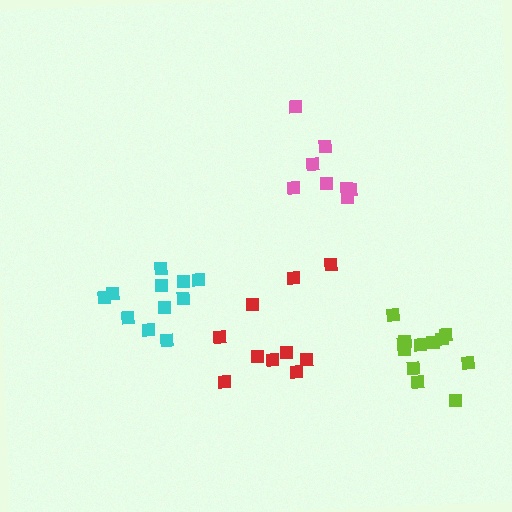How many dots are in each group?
Group 1: 8 dots, Group 2: 11 dots, Group 3: 12 dots, Group 4: 10 dots (41 total).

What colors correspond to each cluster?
The clusters are colored: pink, cyan, lime, red.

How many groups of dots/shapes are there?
There are 4 groups.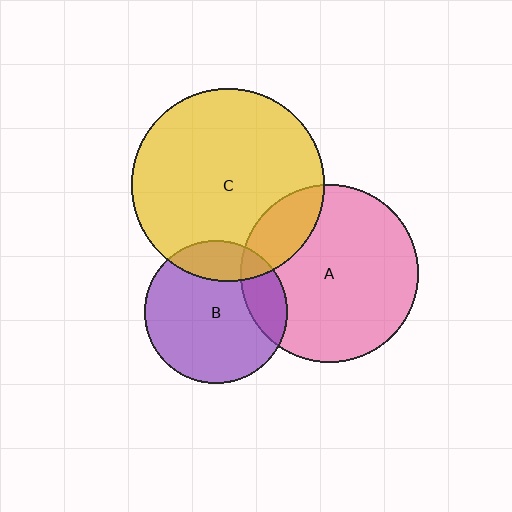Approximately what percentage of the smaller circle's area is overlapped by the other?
Approximately 20%.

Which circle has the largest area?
Circle C (yellow).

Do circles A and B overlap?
Yes.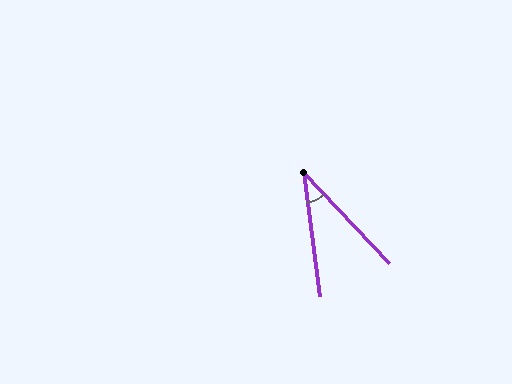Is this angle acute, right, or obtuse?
It is acute.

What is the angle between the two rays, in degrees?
Approximately 36 degrees.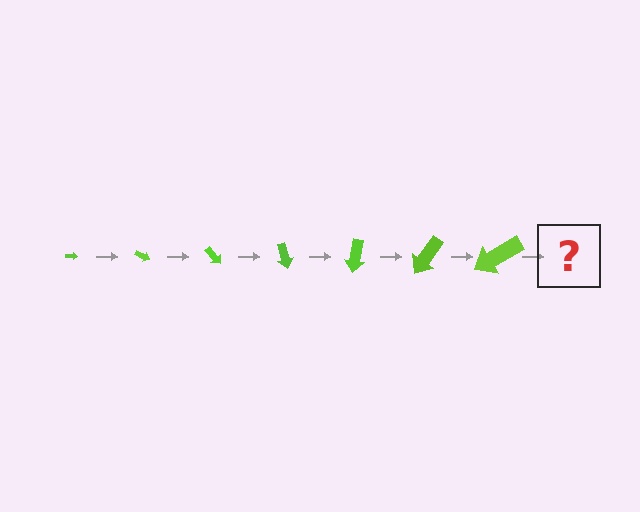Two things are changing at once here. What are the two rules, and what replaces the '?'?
The two rules are that the arrow grows larger each step and it rotates 25 degrees each step. The '?' should be an arrow, larger than the previous one and rotated 175 degrees from the start.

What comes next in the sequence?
The next element should be an arrow, larger than the previous one and rotated 175 degrees from the start.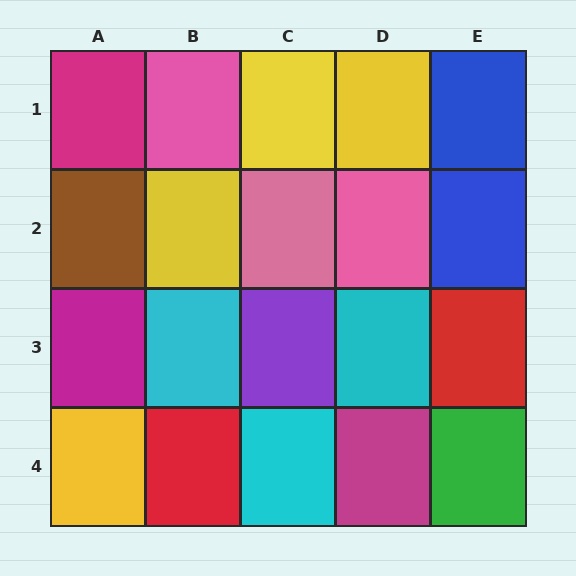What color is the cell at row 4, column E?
Green.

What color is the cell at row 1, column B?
Pink.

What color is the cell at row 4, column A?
Yellow.